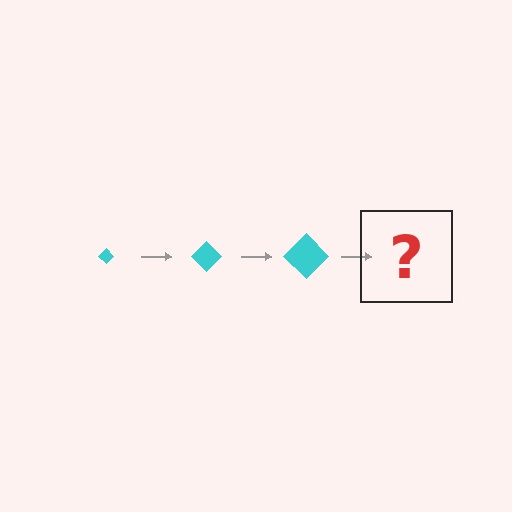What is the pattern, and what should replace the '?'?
The pattern is that the diamond gets progressively larger each step. The '?' should be a cyan diamond, larger than the previous one.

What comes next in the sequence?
The next element should be a cyan diamond, larger than the previous one.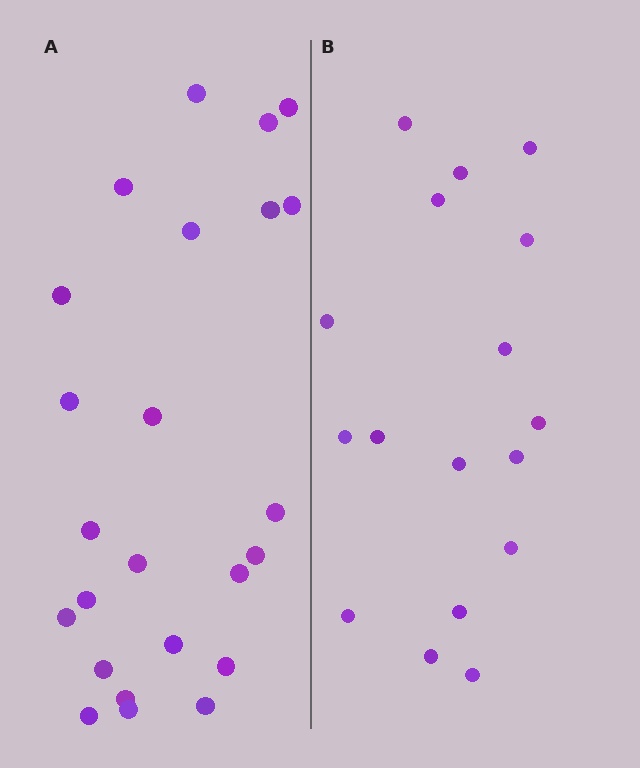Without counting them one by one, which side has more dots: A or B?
Region A (the left region) has more dots.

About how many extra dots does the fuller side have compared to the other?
Region A has roughly 8 or so more dots than region B.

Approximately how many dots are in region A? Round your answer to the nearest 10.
About 20 dots. (The exact count is 24, which rounds to 20.)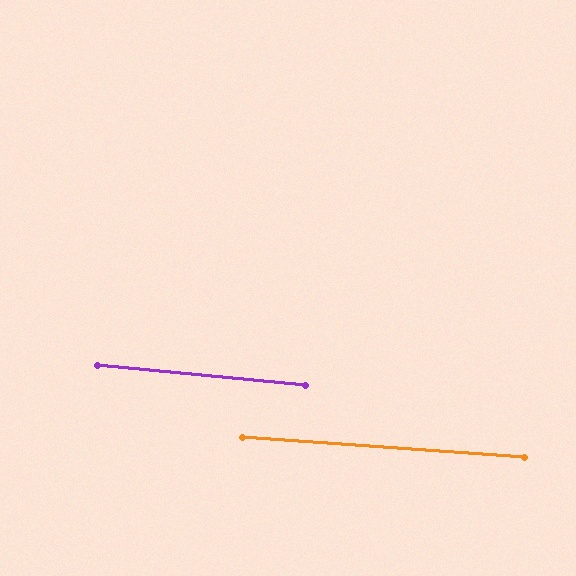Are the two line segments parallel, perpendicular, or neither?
Parallel — their directions differ by only 1.4°.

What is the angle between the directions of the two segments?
Approximately 1 degree.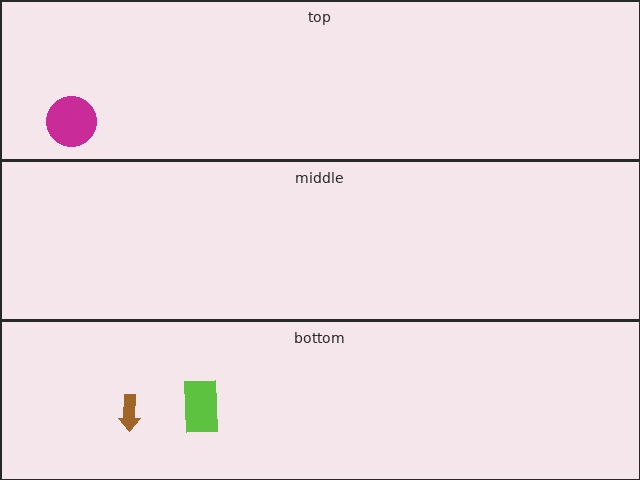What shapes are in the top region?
The magenta circle.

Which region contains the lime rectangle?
The bottom region.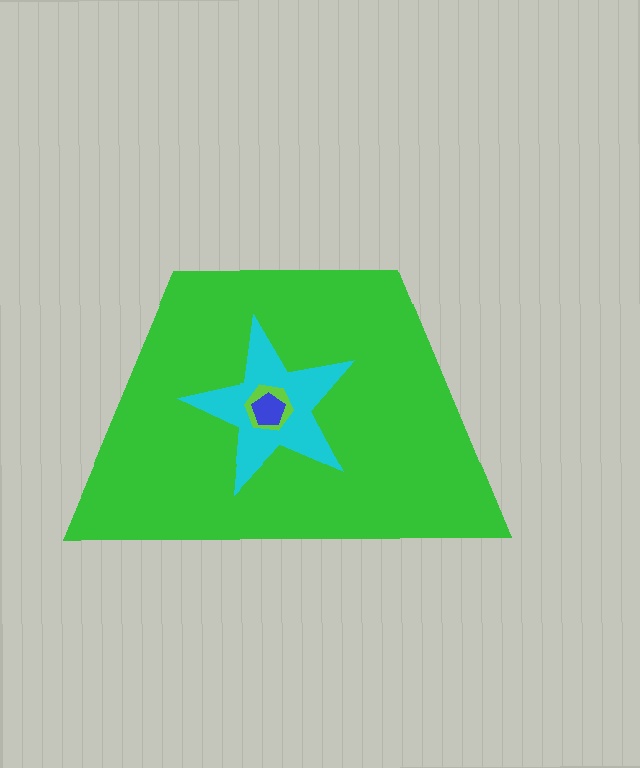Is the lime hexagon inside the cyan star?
Yes.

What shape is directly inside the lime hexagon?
The blue pentagon.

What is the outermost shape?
The green trapezoid.